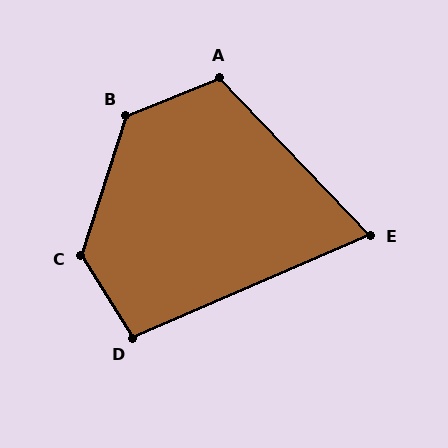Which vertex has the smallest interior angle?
E, at approximately 70 degrees.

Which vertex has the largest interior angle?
C, at approximately 131 degrees.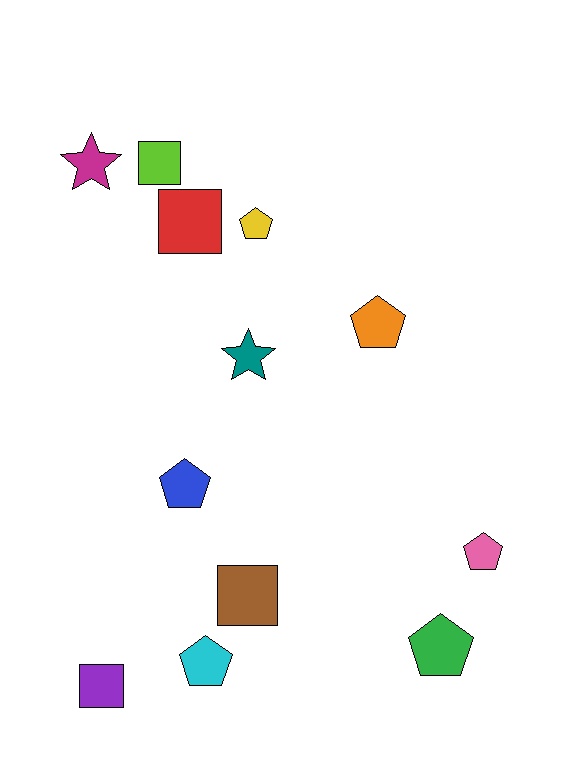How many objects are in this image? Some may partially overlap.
There are 12 objects.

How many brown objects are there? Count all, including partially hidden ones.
There is 1 brown object.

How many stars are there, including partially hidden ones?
There are 2 stars.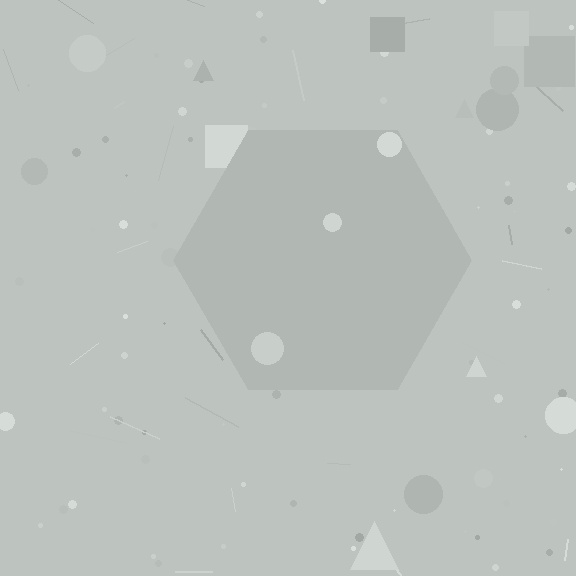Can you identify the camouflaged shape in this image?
The camouflaged shape is a hexagon.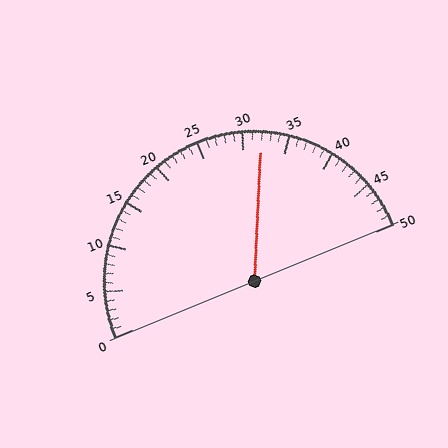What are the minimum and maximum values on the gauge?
The gauge ranges from 0 to 50.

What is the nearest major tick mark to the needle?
The nearest major tick mark is 30.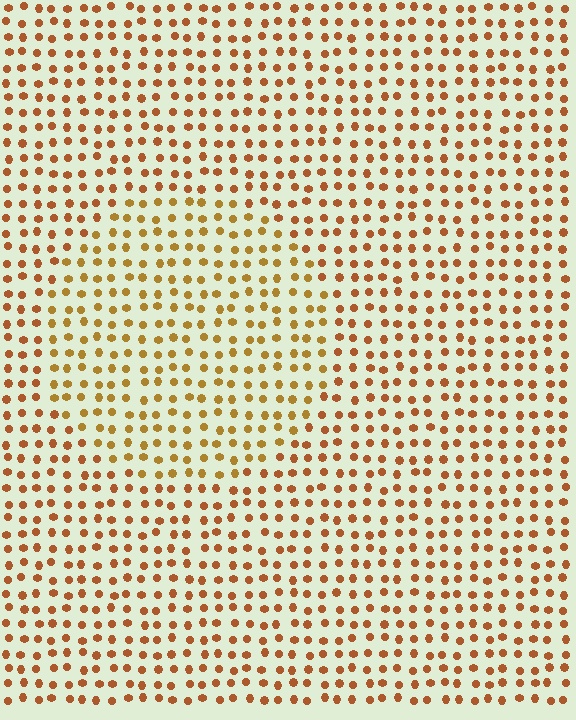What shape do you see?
I see a circle.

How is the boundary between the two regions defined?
The boundary is defined purely by a slight shift in hue (about 21 degrees). Spacing, size, and orientation are identical on both sides.